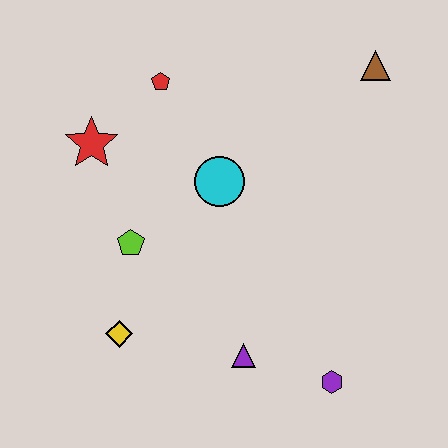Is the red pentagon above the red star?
Yes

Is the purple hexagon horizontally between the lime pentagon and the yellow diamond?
No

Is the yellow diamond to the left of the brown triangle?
Yes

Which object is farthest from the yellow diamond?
The brown triangle is farthest from the yellow diamond.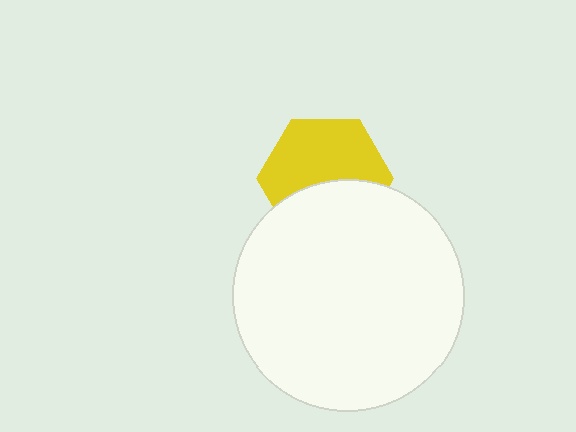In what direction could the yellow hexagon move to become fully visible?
The yellow hexagon could move up. That would shift it out from behind the white circle entirely.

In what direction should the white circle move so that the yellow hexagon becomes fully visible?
The white circle should move down. That is the shortest direction to clear the overlap and leave the yellow hexagon fully visible.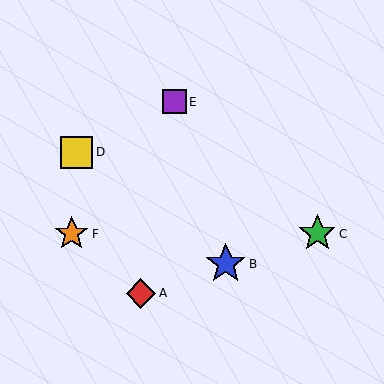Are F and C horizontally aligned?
Yes, both are at y≈234.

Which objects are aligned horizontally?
Objects C, F are aligned horizontally.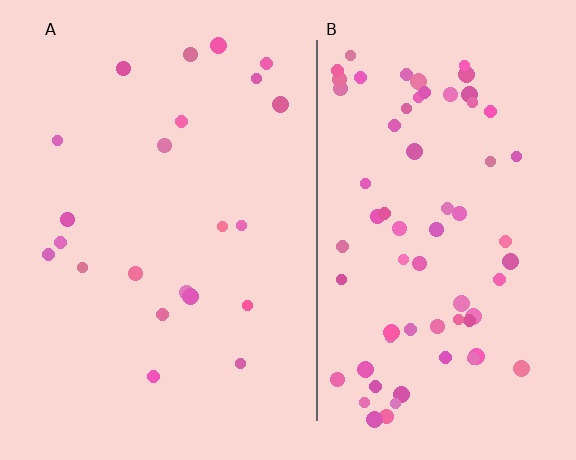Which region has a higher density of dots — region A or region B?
B (the right).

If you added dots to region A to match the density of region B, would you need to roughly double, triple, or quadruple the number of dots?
Approximately triple.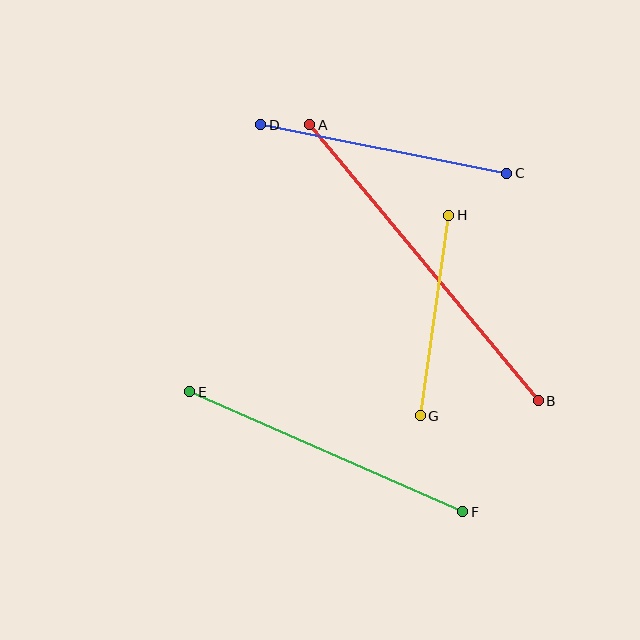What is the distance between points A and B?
The distance is approximately 358 pixels.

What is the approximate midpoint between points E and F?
The midpoint is at approximately (326, 452) pixels.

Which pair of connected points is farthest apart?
Points A and B are farthest apart.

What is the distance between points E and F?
The distance is approximately 298 pixels.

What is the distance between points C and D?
The distance is approximately 251 pixels.